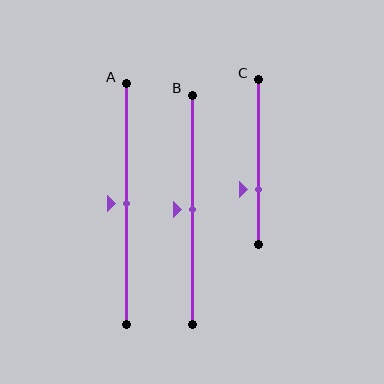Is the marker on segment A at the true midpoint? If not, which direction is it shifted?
Yes, the marker on segment A is at the true midpoint.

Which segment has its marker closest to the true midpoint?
Segment A has its marker closest to the true midpoint.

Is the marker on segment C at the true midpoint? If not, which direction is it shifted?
No, the marker on segment C is shifted downward by about 16% of the segment length.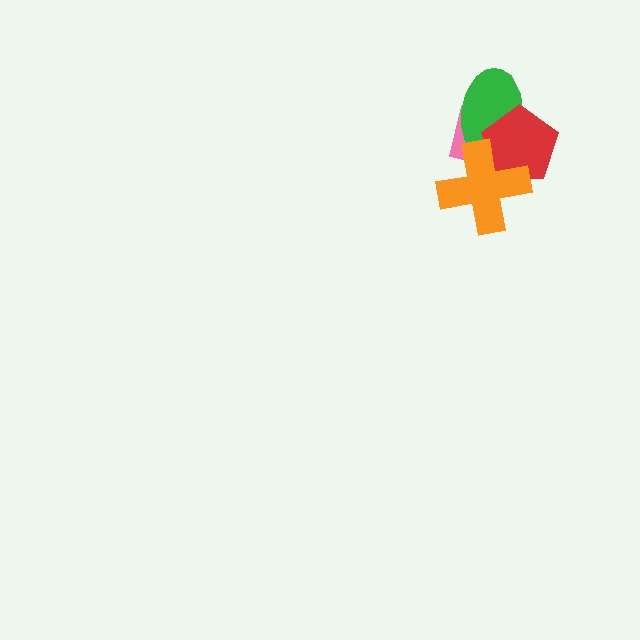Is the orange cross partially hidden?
No, no other shape covers it.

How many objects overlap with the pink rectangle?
3 objects overlap with the pink rectangle.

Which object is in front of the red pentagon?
The orange cross is in front of the red pentagon.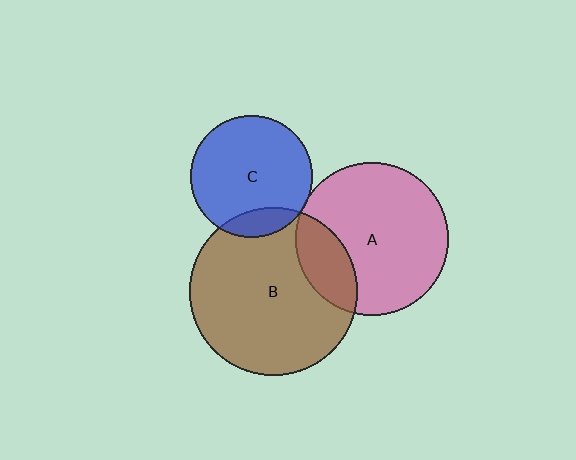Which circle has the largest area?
Circle B (brown).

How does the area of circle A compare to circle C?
Approximately 1.6 times.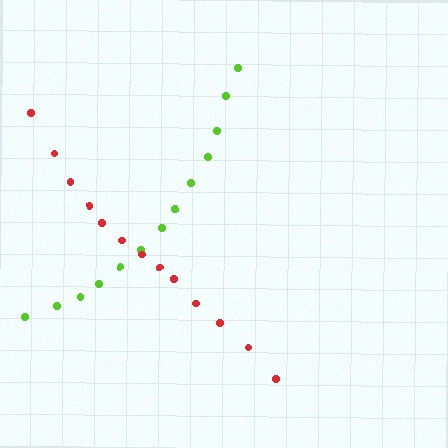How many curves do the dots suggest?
There are 2 distinct paths.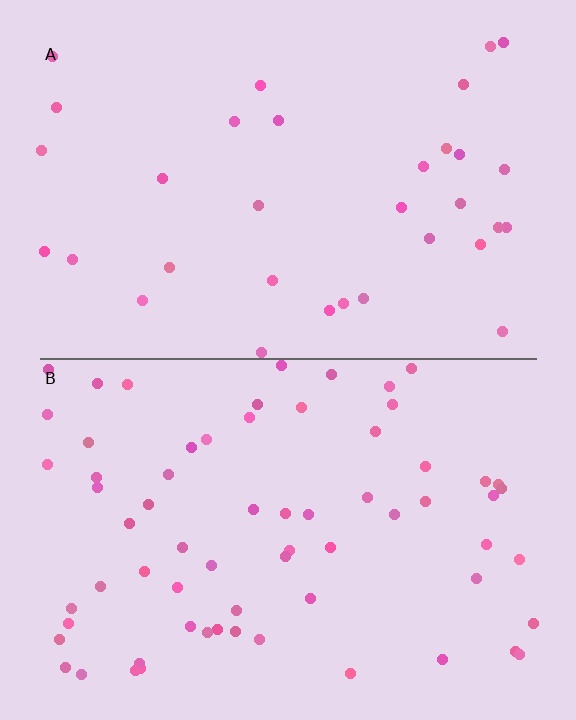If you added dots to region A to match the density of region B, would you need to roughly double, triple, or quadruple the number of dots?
Approximately double.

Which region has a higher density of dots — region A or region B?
B (the bottom).